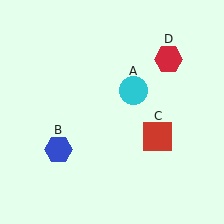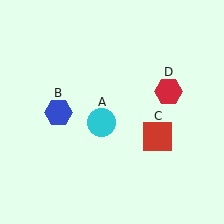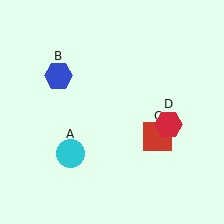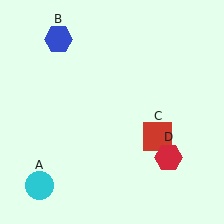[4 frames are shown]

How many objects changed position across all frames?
3 objects changed position: cyan circle (object A), blue hexagon (object B), red hexagon (object D).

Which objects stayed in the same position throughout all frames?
Red square (object C) remained stationary.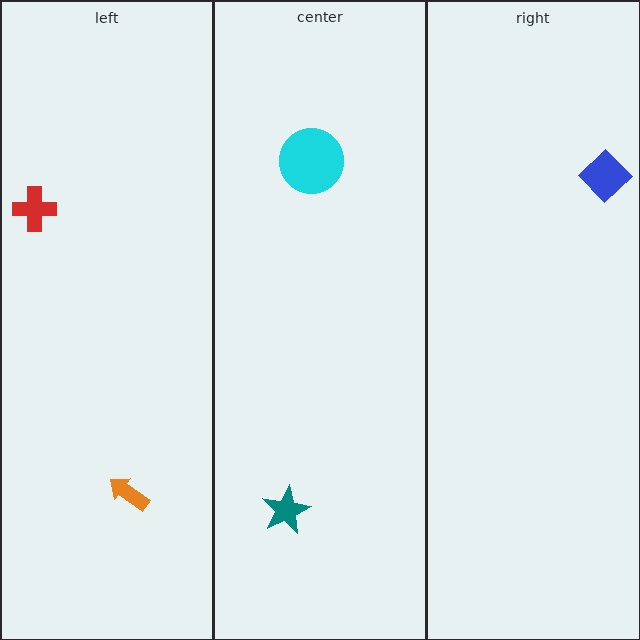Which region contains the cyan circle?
The center region.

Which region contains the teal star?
The center region.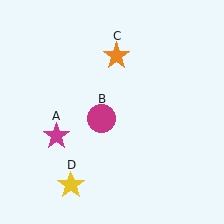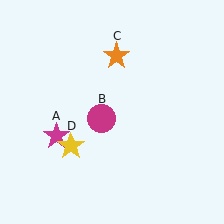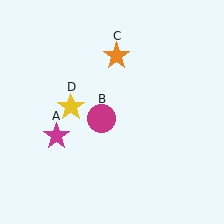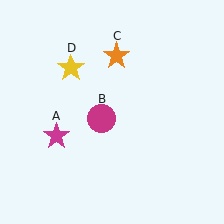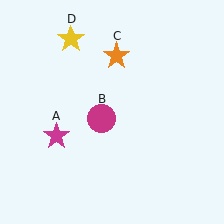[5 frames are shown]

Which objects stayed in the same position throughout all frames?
Magenta star (object A) and magenta circle (object B) and orange star (object C) remained stationary.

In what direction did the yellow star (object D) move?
The yellow star (object D) moved up.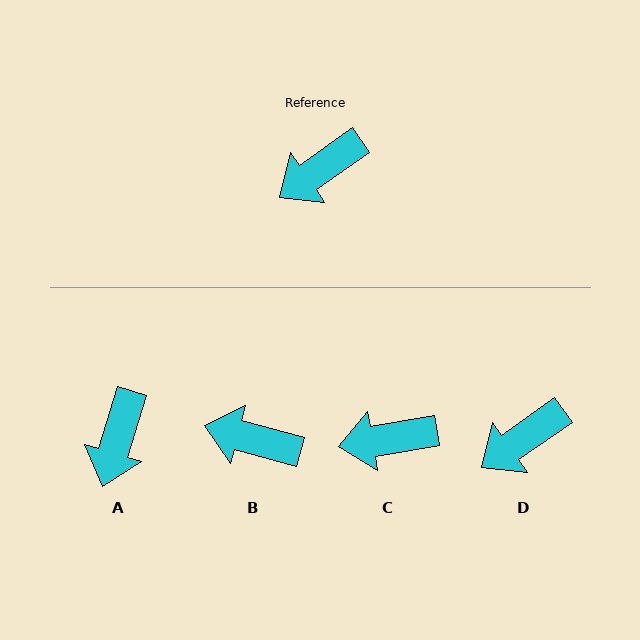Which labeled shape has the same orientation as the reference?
D.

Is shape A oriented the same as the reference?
No, it is off by about 38 degrees.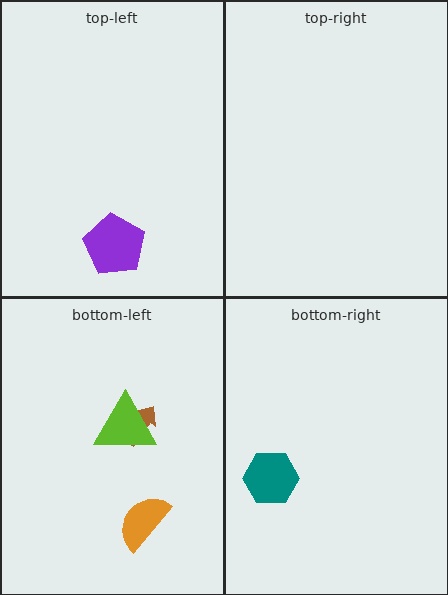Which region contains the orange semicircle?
The bottom-left region.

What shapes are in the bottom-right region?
The teal hexagon.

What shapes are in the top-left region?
The purple pentagon.